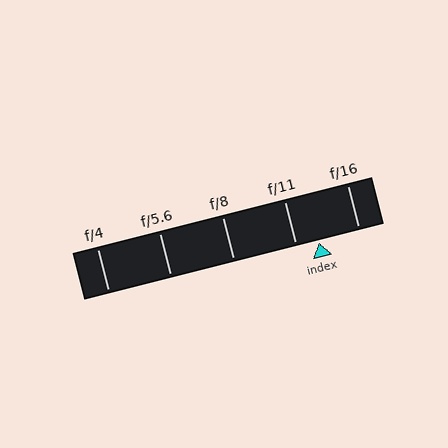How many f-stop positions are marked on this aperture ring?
There are 5 f-stop positions marked.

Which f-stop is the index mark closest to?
The index mark is closest to f/11.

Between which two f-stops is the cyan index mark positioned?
The index mark is between f/11 and f/16.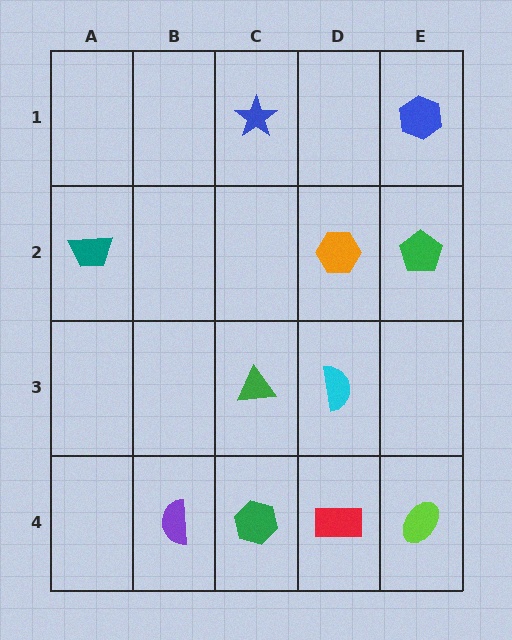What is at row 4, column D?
A red rectangle.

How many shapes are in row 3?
2 shapes.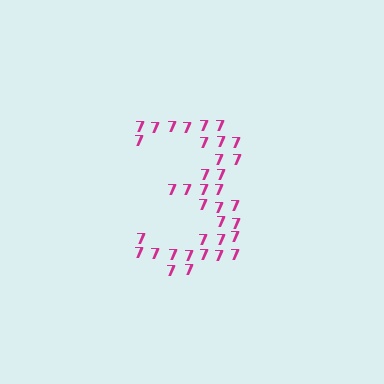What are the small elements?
The small elements are digit 7's.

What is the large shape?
The large shape is the digit 3.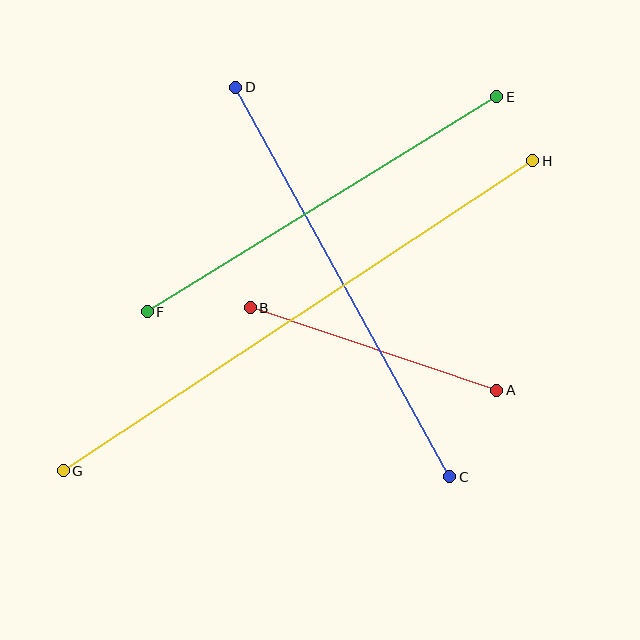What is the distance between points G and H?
The distance is approximately 562 pixels.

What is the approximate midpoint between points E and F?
The midpoint is at approximately (322, 204) pixels.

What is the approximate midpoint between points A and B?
The midpoint is at approximately (374, 349) pixels.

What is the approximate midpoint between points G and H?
The midpoint is at approximately (298, 316) pixels.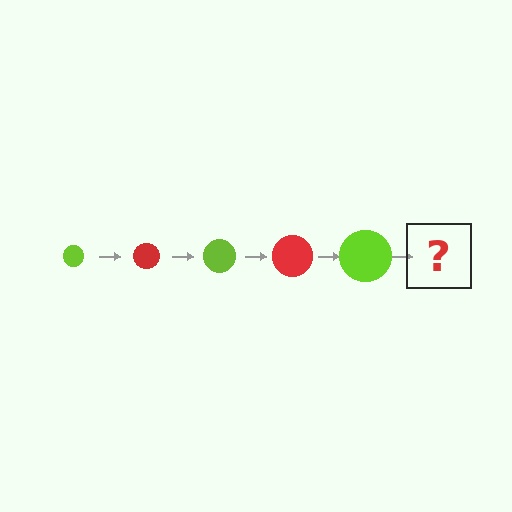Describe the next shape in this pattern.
It should be a red circle, larger than the previous one.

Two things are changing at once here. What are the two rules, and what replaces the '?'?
The two rules are that the circle grows larger each step and the color cycles through lime and red. The '?' should be a red circle, larger than the previous one.